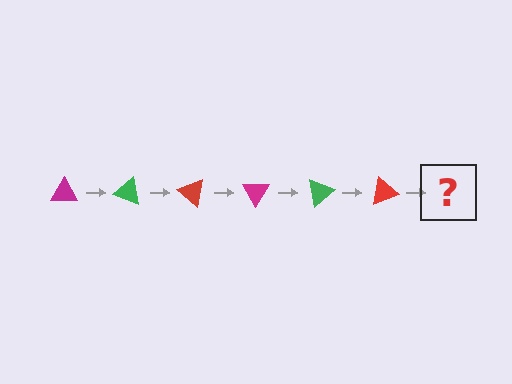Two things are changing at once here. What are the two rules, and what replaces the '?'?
The two rules are that it rotates 20 degrees each step and the color cycles through magenta, green, and red. The '?' should be a magenta triangle, rotated 120 degrees from the start.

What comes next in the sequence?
The next element should be a magenta triangle, rotated 120 degrees from the start.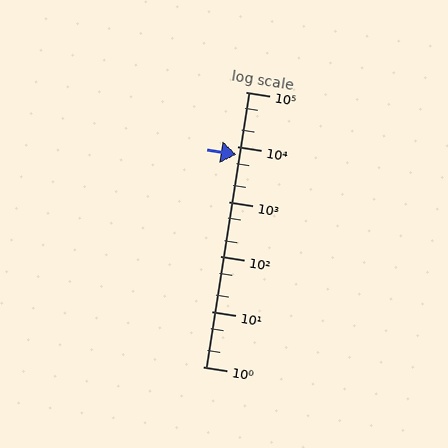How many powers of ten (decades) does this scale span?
The scale spans 5 decades, from 1 to 100000.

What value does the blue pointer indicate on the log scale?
The pointer indicates approximately 7300.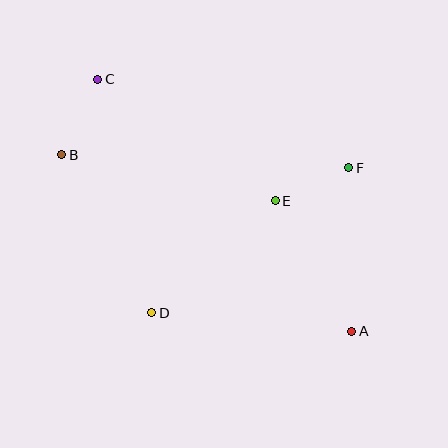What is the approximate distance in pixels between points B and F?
The distance between B and F is approximately 287 pixels.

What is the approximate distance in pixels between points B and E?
The distance between B and E is approximately 219 pixels.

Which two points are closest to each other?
Points E and F are closest to each other.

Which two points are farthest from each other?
Points A and C are farthest from each other.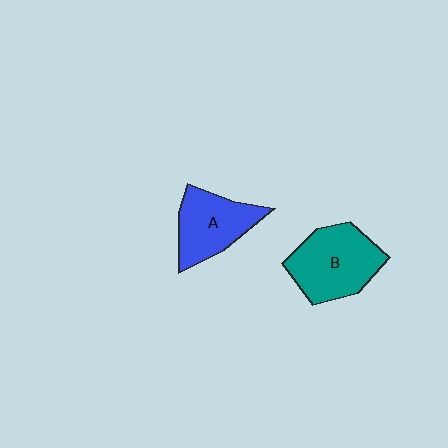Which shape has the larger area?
Shape B (teal).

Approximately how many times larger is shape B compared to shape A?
Approximately 1.3 times.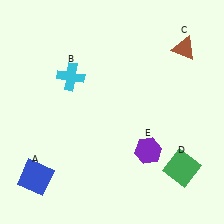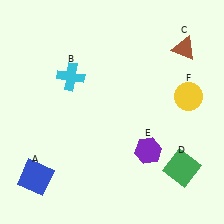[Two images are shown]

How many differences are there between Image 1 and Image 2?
There is 1 difference between the two images.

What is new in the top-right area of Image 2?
A yellow circle (F) was added in the top-right area of Image 2.